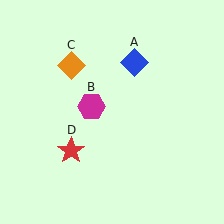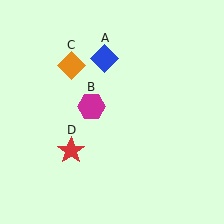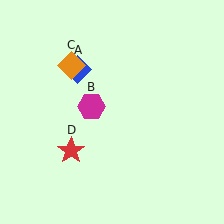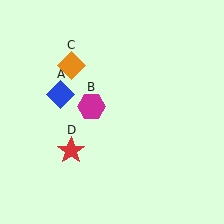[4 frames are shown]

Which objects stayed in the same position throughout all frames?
Magenta hexagon (object B) and orange diamond (object C) and red star (object D) remained stationary.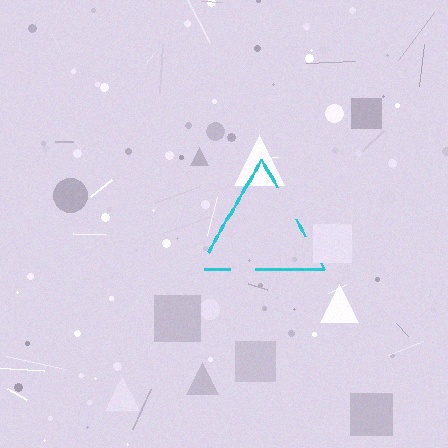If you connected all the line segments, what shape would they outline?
They would outline a triangle.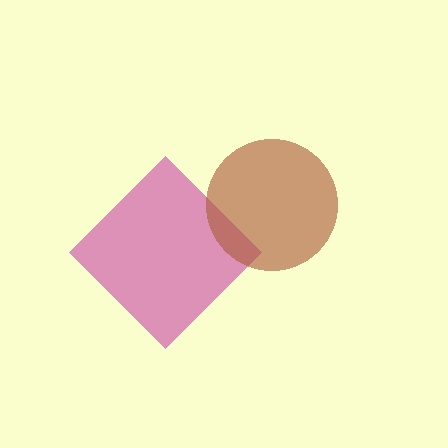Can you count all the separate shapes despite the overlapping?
Yes, there are 2 separate shapes.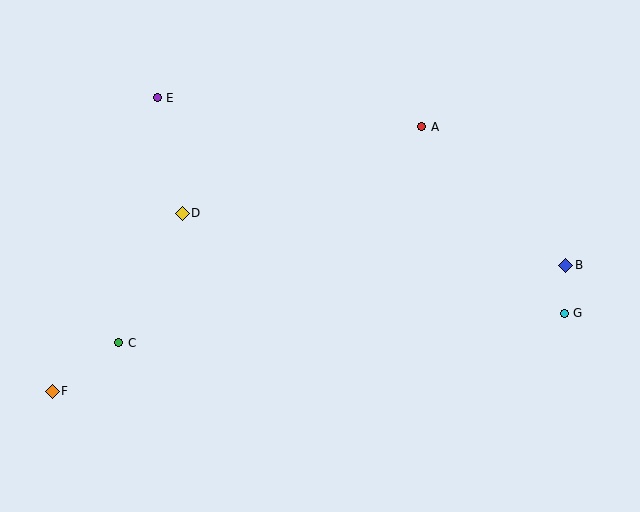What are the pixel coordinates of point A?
Point A is at (422, 127).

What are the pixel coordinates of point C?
Point C is at (119, 343).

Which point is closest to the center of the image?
Point D at (182, 213) is closest to the center.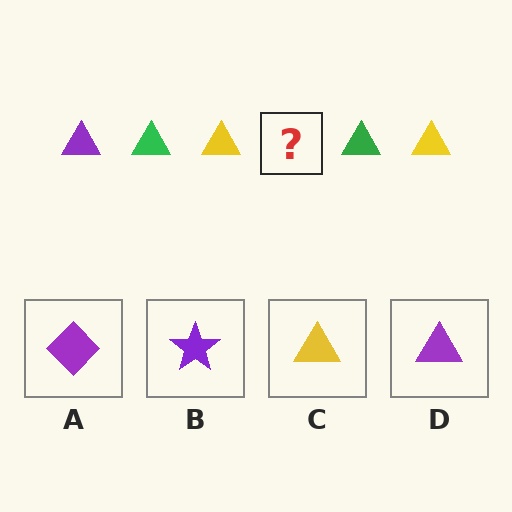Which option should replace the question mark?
Option D.